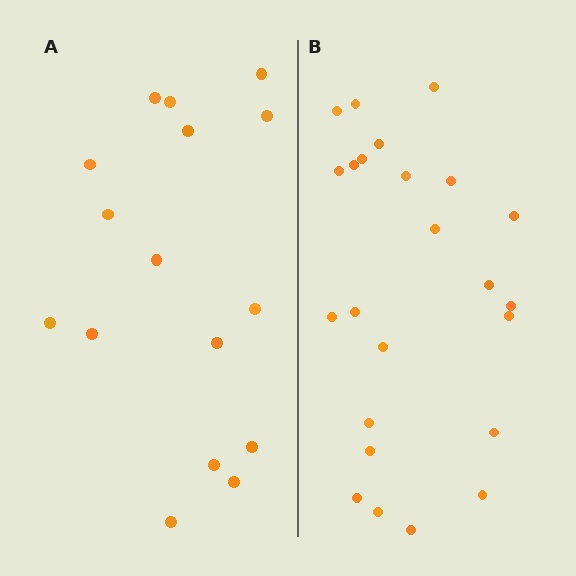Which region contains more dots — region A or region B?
Region B (the right region) has more dots.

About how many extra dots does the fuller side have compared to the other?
Region B has roughly 8 or so more dots than region A.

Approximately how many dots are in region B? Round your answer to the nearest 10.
About 20 dots. (The exact count is 24, which rounds to 20.)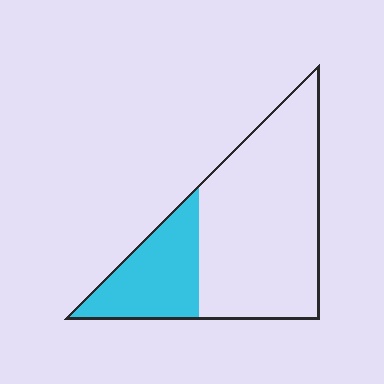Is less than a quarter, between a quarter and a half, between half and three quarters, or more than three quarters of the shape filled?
Between a quarter and a half.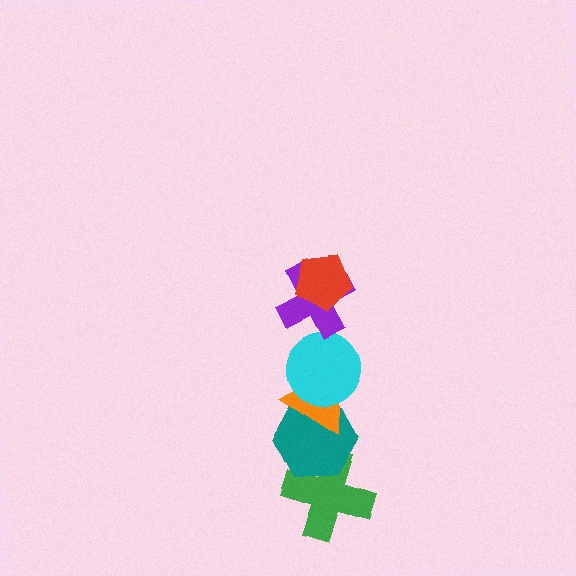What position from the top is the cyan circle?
The cyan circle is 3rd from the top.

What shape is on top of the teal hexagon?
The orange triangle is on top of the teal hexagon.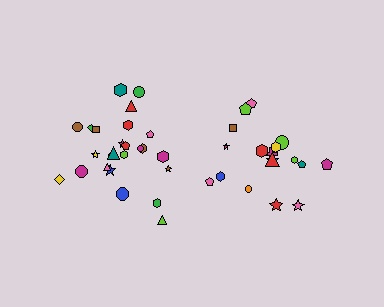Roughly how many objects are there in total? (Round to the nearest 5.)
Roughly 45 objects in total.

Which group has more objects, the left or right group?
The left group.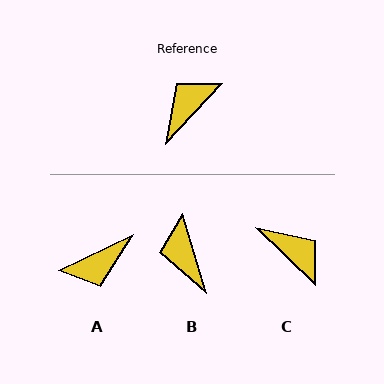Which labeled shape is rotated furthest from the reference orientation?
A, about 158 degrees away.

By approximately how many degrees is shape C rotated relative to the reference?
Approximately 91 degrees clockwise.